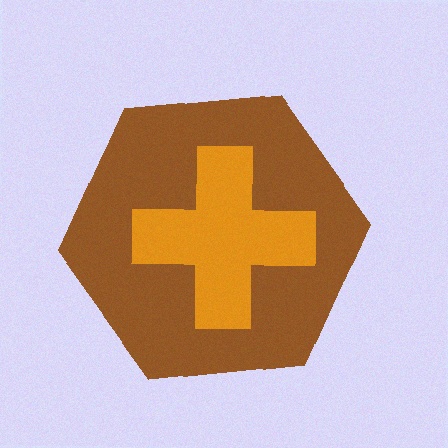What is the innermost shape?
The orange cross.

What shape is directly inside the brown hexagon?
The orange cross.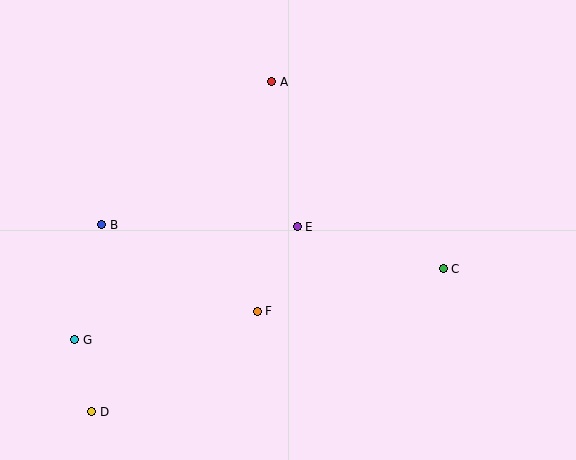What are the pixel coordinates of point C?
Point C is at (443, 269).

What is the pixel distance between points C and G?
The distance between C and G is 375 pixels.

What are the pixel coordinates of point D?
Point D is at (92, 412).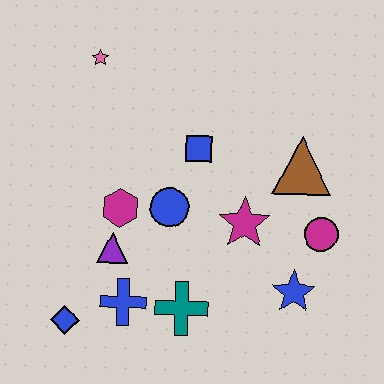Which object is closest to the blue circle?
The magenta hexagon is closest to the blue circle.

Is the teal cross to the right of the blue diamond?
Yes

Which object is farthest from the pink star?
The blue star is farthest from the pink star.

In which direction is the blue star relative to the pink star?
The blue star is below the pink star.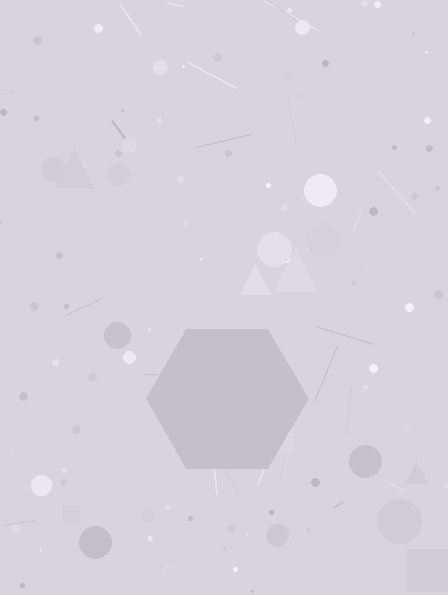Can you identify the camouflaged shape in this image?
The camouflaged shape is a hexagon.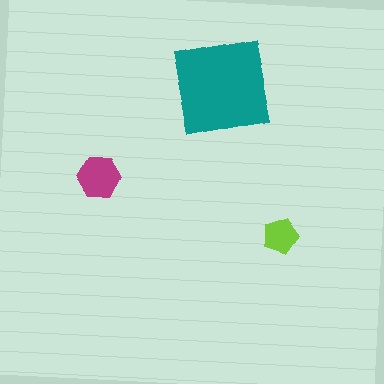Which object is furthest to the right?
The lime pentagon is rightmost.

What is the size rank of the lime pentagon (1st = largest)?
3rd.